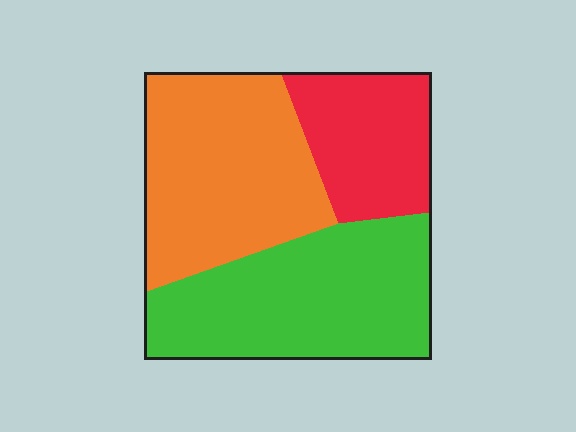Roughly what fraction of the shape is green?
Green takes up between a quarter and a half of the shape.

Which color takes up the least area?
Red, at roughly 20%.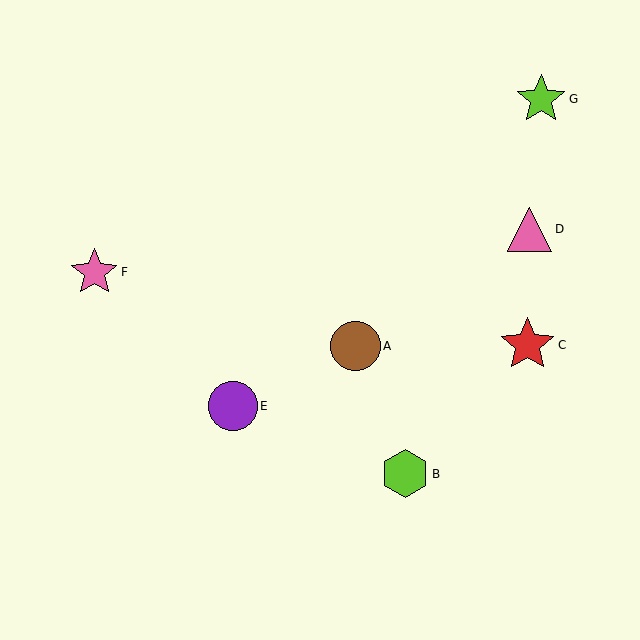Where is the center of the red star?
The center of the red star is at (528, 345).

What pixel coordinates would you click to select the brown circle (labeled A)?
Click at (355, 346) to select the brown circle A.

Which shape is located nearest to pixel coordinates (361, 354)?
The brown circle (labeled A) at (355, 346) is nearest to that location.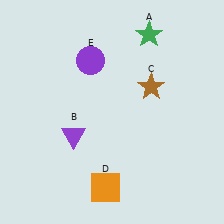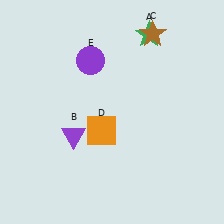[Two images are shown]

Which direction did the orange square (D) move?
The orange square (D) moved up.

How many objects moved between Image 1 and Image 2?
2 objects moved between the two images.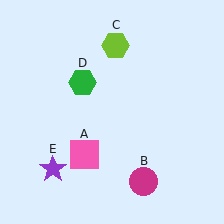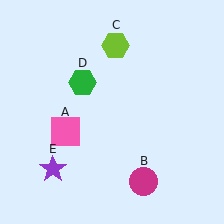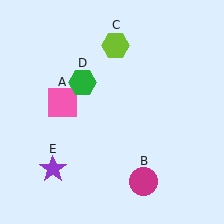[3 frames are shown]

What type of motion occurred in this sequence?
The pink square (object A) rotated clockwise around the center of the scene.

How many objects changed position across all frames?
1 object changed position: pink square (object A).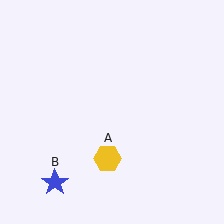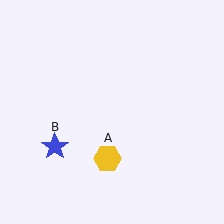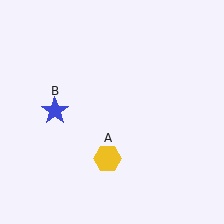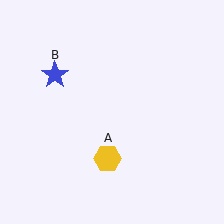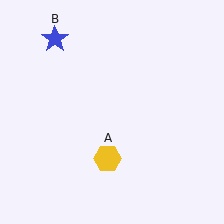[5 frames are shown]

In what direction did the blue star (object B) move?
The blue star (object B) moved up.